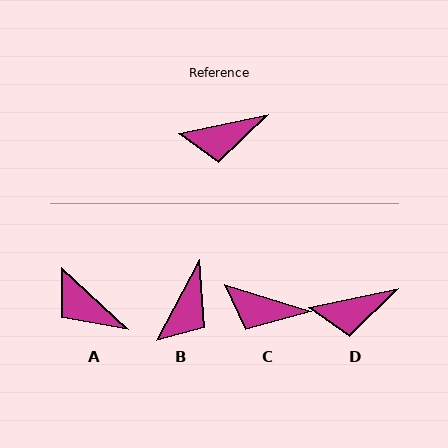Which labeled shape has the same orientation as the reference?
D.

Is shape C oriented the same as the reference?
No, it is off by about 29 degrees.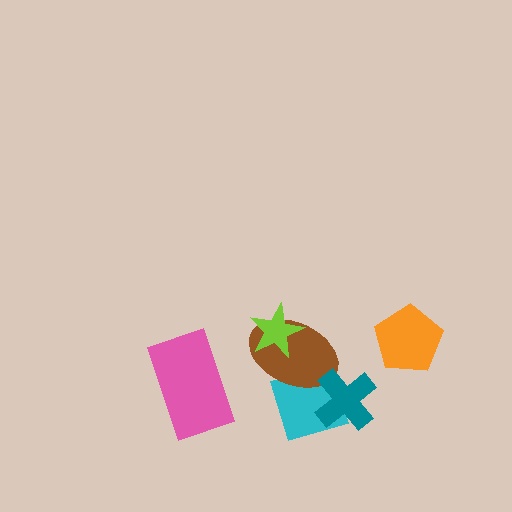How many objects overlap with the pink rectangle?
0 objects overlap with the pink rectangle.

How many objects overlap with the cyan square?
2 objects overlap with the cyan square.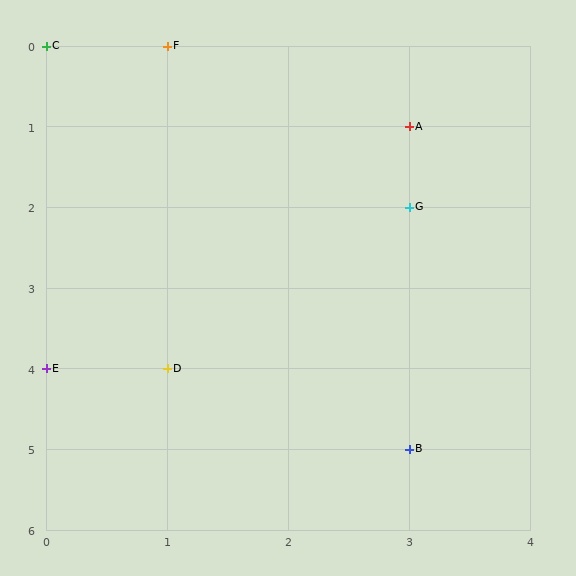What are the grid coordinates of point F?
Point F is at grid coordinates (1, 0).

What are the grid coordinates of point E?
Point E is at grid coordinates (0, 4).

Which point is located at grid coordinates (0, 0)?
Point C is at (0, 0).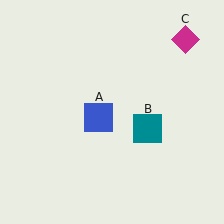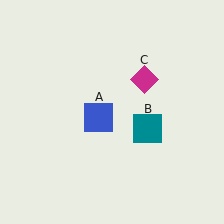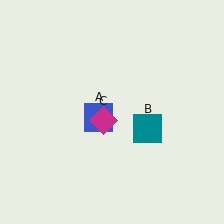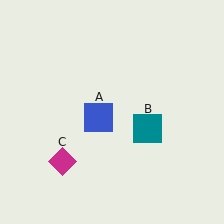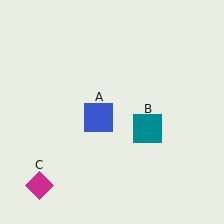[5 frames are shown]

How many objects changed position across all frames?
1 object changed position: magenta diamond (object C).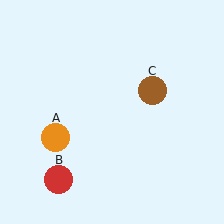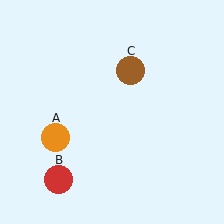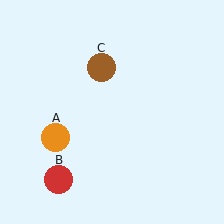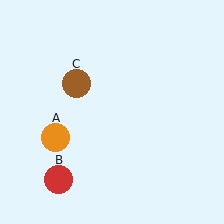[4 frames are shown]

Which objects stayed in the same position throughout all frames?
Orange circle (object A) and red circle (object B) remained stationary.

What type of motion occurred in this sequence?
The brown circle (object C) rotated counterclockwise around the center of the scene.